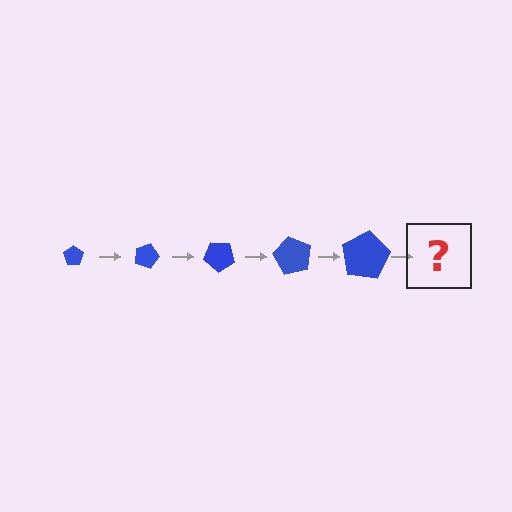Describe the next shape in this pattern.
It should be a pentagon, larger than the previous one and rotated 100 degrees from the start.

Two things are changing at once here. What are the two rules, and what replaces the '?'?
The two rules are that the pentagon grows larger each step and it rotates 20 degrees each step. The '?' should be a pentagon, larger than the previous one and rotated 100 degrees from the start.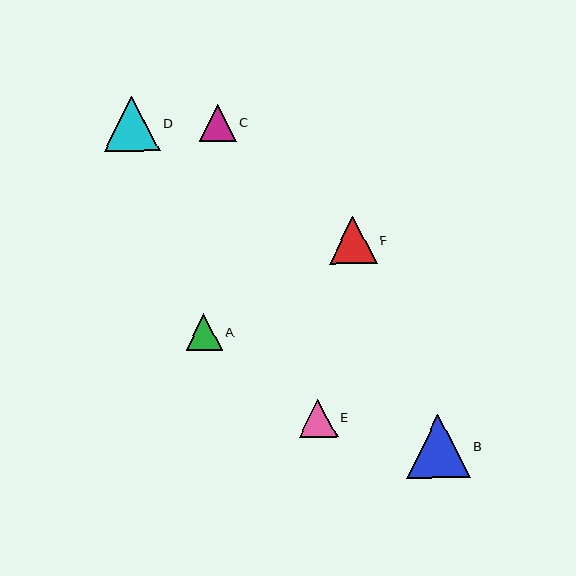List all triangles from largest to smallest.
From largest to smallest: B, D, F, E, C, A.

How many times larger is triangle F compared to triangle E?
Triangle F is approximately 1.2 times the size of triangle E.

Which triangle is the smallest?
Triangle A is the smallest with a size of approximately 36 pixels.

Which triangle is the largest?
Triangle B is the largest with a size of approximately 64 pixels.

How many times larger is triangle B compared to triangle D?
Triangle B is approximately 1.1 times the size of triangle D.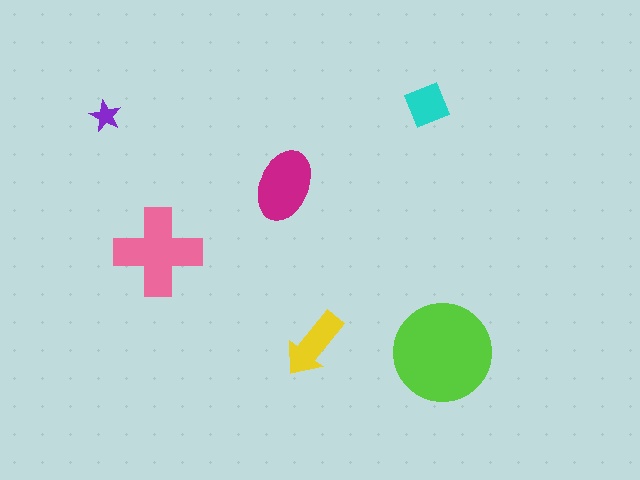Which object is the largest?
The lime circle.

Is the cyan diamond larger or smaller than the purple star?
Larger.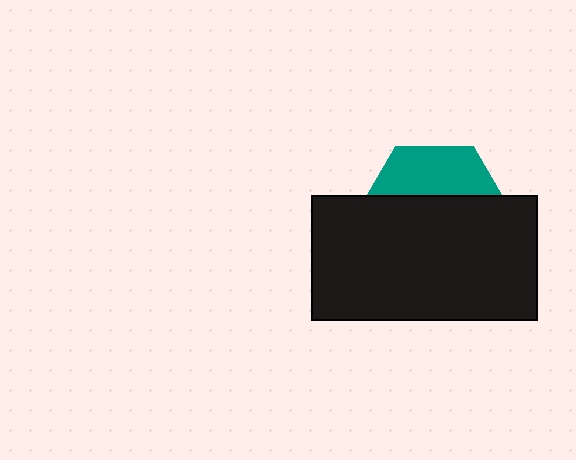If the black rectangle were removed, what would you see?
You would see the complete teal hexagon.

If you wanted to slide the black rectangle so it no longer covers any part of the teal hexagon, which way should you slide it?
Slide it down — that is the most direct way to separate the two shapes.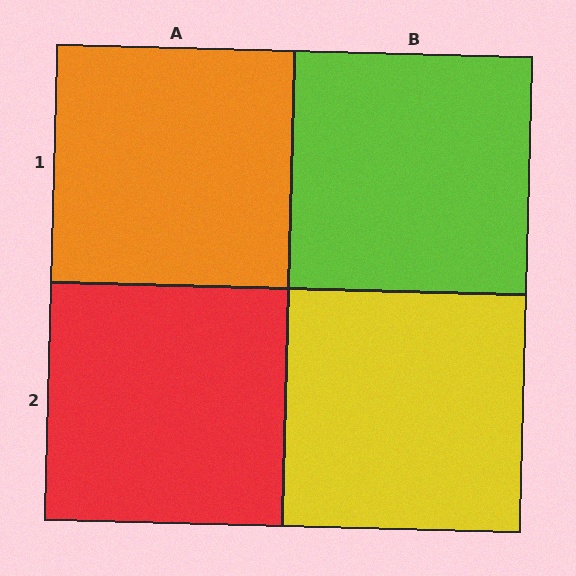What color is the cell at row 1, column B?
Lime.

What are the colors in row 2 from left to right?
Red, yellow.